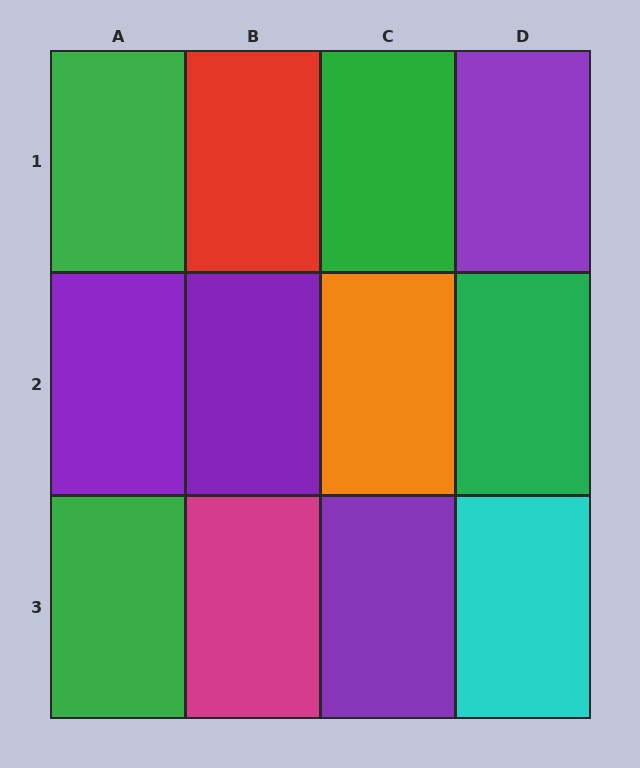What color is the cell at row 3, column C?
Purple.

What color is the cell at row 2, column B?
Purple.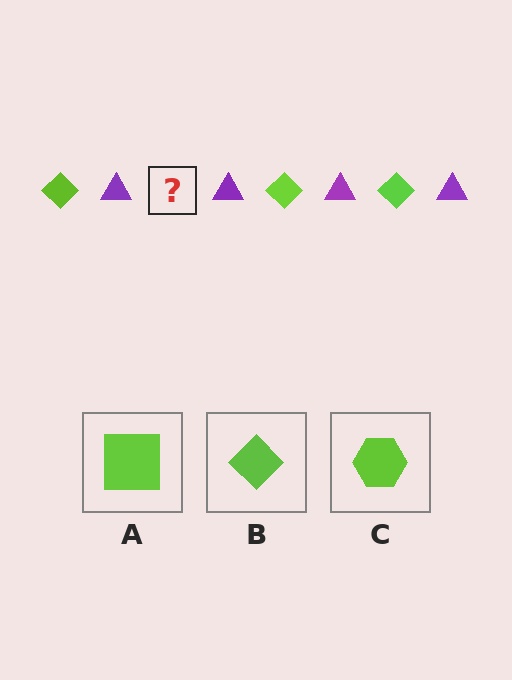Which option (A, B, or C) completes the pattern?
B.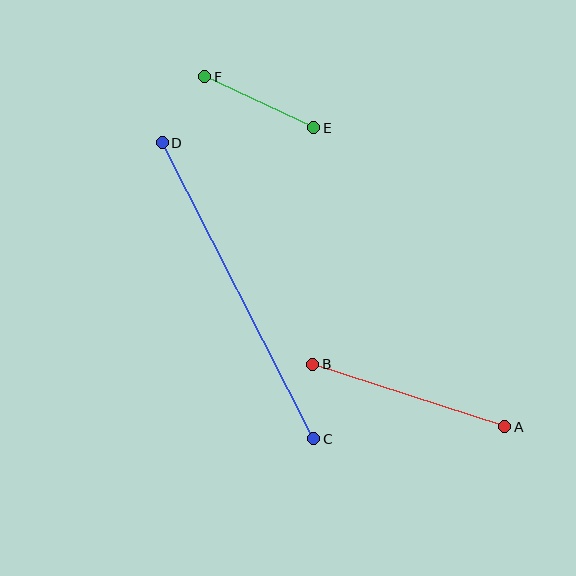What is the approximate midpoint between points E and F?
The midpoint is at approximately (259, 102) pixels.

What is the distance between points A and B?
The distance is approximately 202 pixels.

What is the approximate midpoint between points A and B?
The midpoint is at approximately (409, 396) pixels.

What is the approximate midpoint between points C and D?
The midpoint is at approximately (238, 291) pixels.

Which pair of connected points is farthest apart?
Points C and D are farthest apart.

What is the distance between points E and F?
The distance is approximately 120 pixels.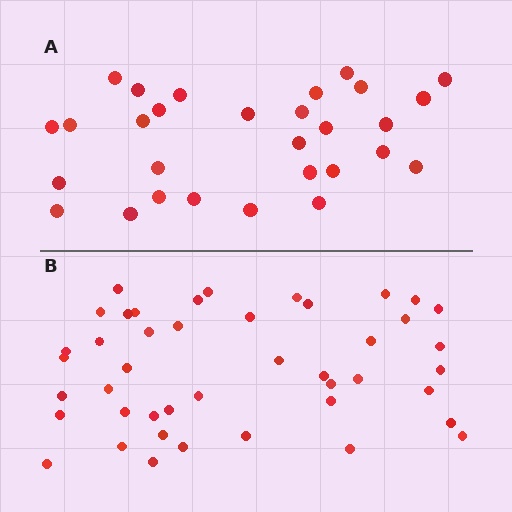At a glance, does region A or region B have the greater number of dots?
Region B (the bottom region) has more dots.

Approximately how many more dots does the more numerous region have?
Region B has approximately 15 more dots than region A.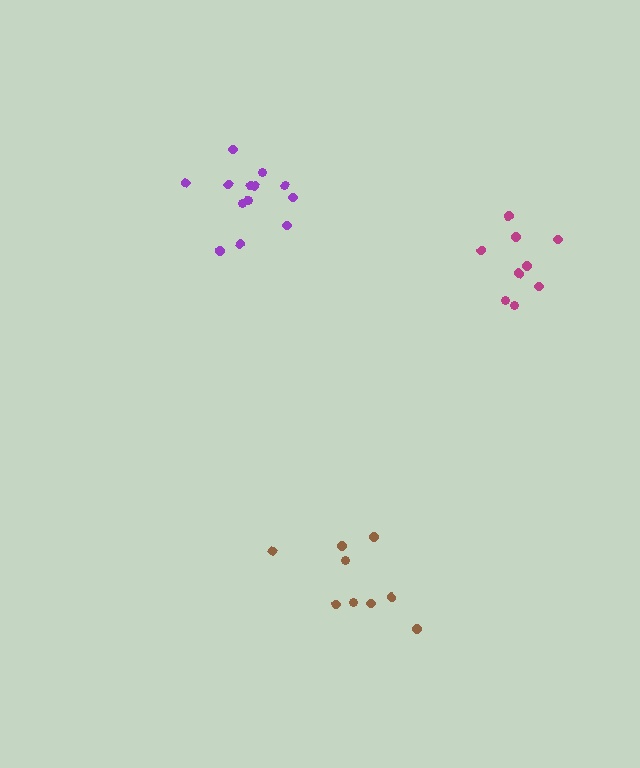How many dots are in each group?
Group 1: 9 dots, Group 2: 13 dots, Group 3: 9 dots (31 total).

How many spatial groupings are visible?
There are 3 spatial groupings.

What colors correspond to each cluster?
The clusters are colored: magenta, purple, brown.